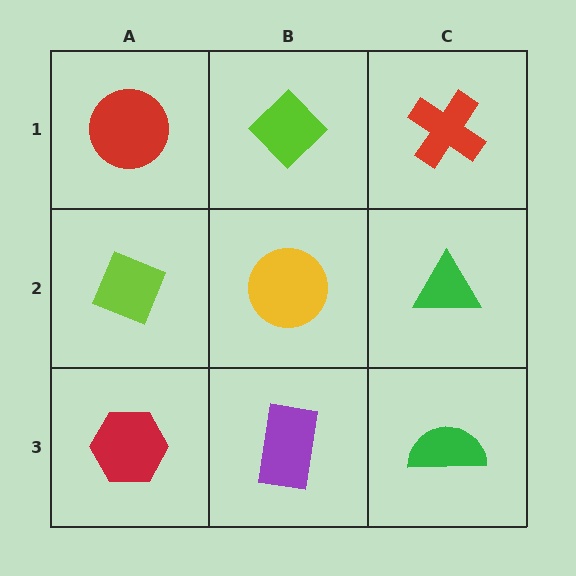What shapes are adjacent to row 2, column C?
A red cross (row 1, column C), a green semicircle (row 3, column C), a yellow circle (row 2, column B).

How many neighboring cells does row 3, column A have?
2.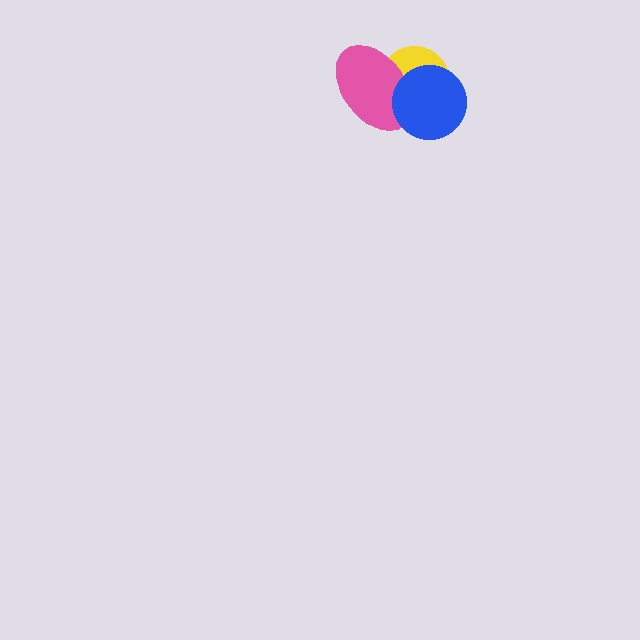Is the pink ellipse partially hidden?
Yes, it is partially covered by another shape.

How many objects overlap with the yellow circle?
2 objects overlap with the yellow circle.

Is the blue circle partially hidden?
No, no other shape covers it.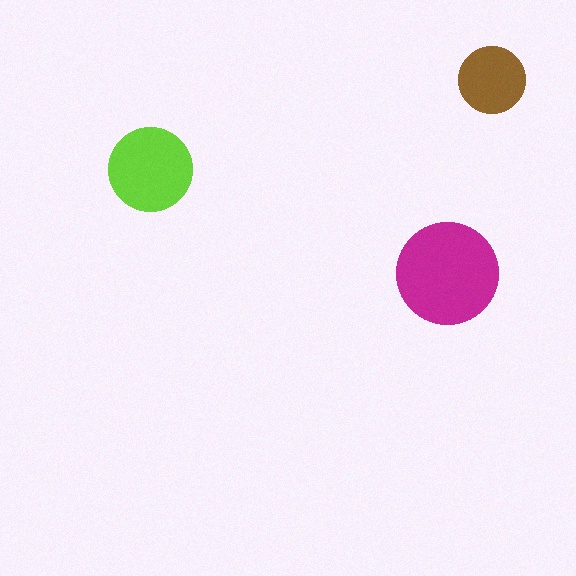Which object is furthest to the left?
The lime circle is leftmost.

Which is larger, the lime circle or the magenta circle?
The magenta one.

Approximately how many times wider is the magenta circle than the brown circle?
About 1.5 times wider.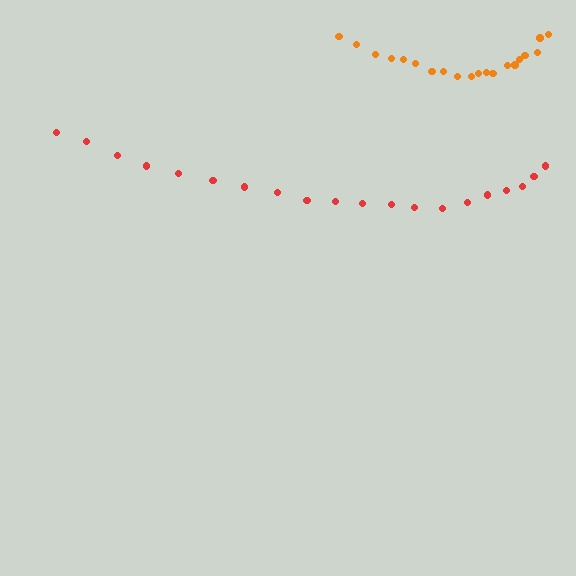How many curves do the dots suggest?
There are 2 distinct paths.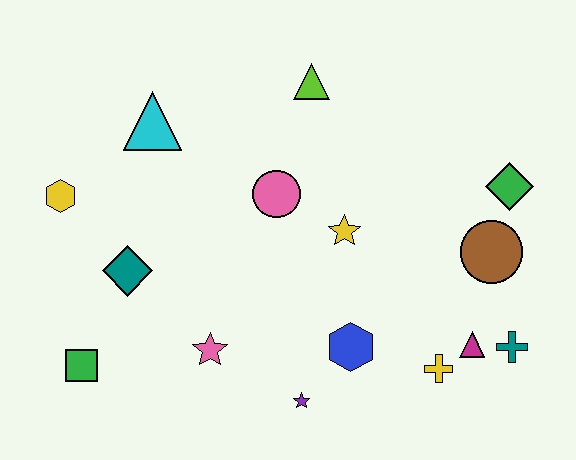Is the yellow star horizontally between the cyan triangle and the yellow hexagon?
No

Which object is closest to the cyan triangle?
The yellow hexagon is closest to the cyan triangle.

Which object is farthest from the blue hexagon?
The yellow hexagon is farthest from the blue hexagon.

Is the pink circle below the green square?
No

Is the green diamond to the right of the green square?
Yes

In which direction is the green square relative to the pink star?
The green square is to the left of the pink star.